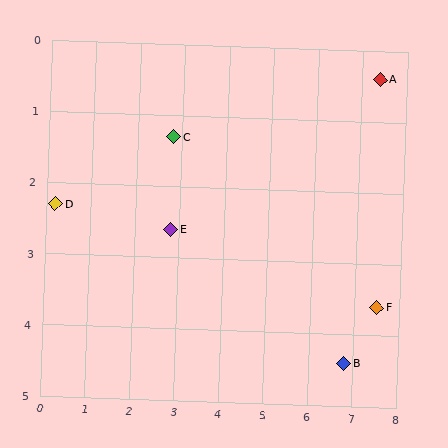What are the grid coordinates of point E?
Point E is at approximately (2.8, 2.6).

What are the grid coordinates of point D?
Point D is at approximately (0.2, 2.3).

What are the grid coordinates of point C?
Point C is at approximately (2.8, 1.3).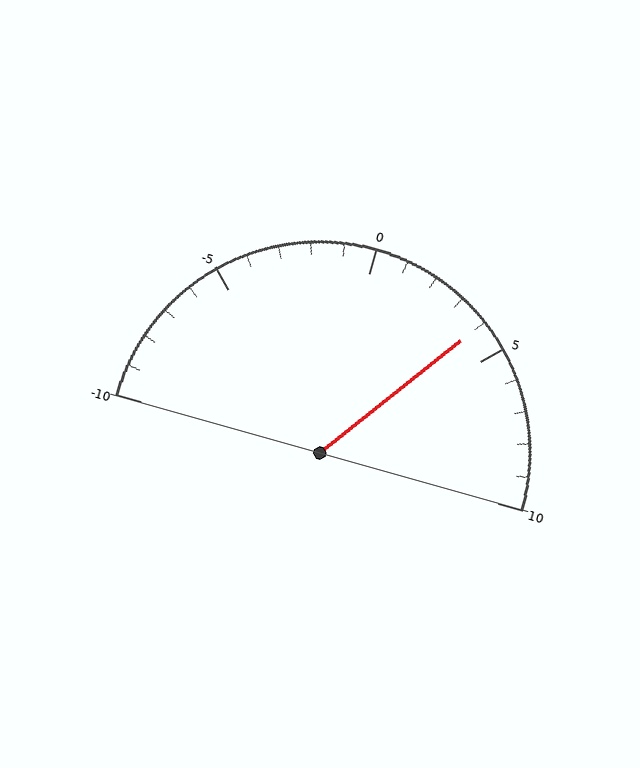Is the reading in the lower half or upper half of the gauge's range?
The reading is in the upper half of the range (-10 to 10).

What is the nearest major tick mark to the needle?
The nearest major tick mark is 5.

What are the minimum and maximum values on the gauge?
The gauge ranges from -10 to 10.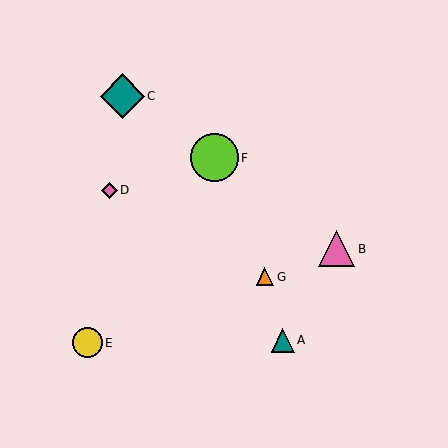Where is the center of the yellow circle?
The center of the yellow circle is at (87, 343).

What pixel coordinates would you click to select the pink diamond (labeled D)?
Click at (109, 190) to select the pink diamond D.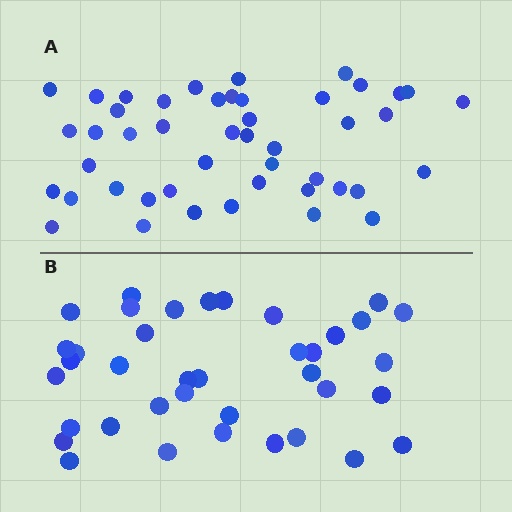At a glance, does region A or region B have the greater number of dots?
Region A (the top region) has more dots.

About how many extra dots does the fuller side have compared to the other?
Region A has roughly 8 or so more dots than region B.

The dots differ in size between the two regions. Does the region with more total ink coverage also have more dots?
No. Region B has more total ink coverage because its dots are larger, but region A actually contains more individual dots. Total area can be misleading — the number of items is what matters here.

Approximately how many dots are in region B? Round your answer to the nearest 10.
About 40 dots. (The exact count is 38, which rounds to 40.)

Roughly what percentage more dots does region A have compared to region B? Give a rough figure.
About 20% more.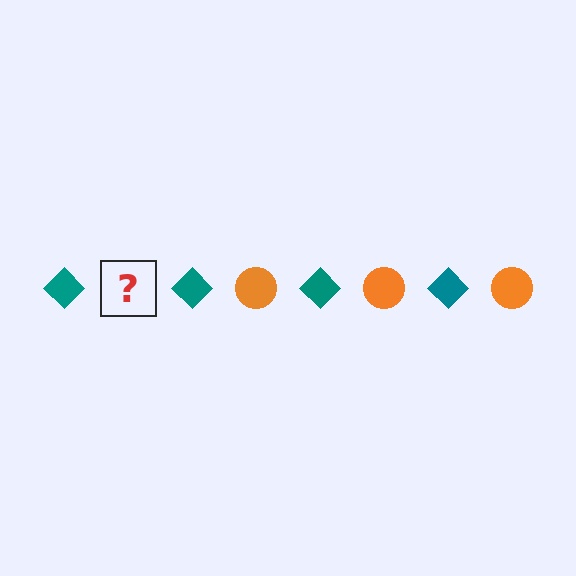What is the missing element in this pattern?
The missing element is an orange circle.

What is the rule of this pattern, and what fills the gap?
The rule is that the pattern alternates between teal diamond and orange circle. The gap should be filled with an orange circle.